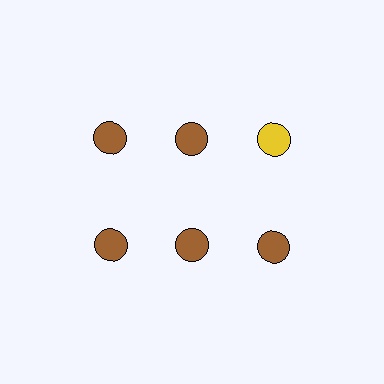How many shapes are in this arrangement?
There are 6 shapes arranged in a grid pattern.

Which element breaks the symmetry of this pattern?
The yellow circle in the top row, center column breaks the symmetry. All other shapes are brown circles.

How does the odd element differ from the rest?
It has a different color: yellow instead of brown.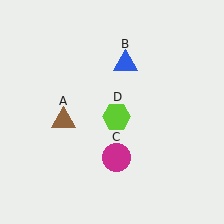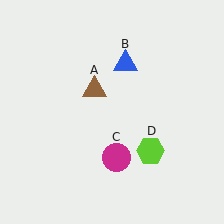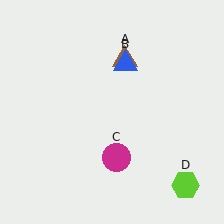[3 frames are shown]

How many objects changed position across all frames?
2 objects changed position: brown triangle (object A), lime hexagon (object D).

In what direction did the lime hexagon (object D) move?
The lime hexagon (object D) moved down and to the right.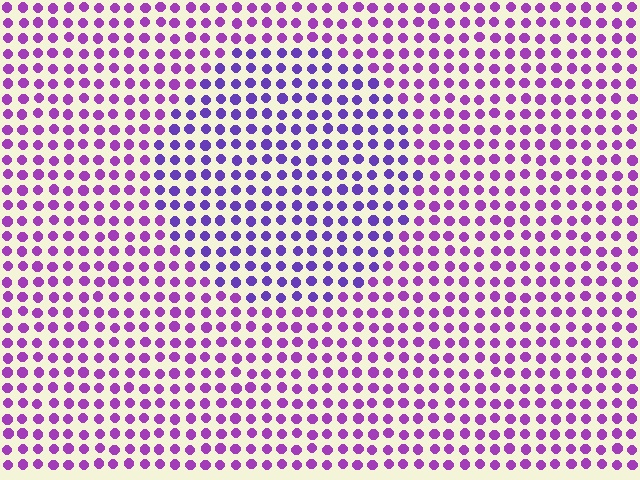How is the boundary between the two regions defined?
The boundary is defined purely by a slight shift in hue (about 29 degrees). Spacing, size, and orientation are identical on both sides.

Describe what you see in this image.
The image is filled with small purple elements in a uniform arrangement. A circle-shaped region is visible where the elements are tinted to a slightly different hue, forming a subtle color boundary.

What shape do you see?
I see a circle.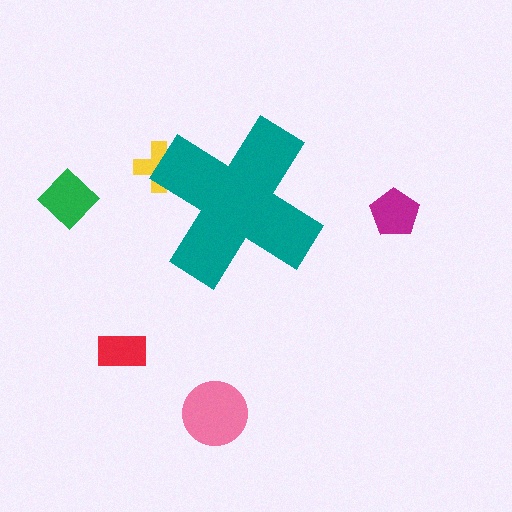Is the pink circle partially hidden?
No, the pink circle is fully visible.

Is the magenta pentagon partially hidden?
No, the magenta pentagon is fully visible.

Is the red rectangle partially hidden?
No, the red rectangle is fully visible.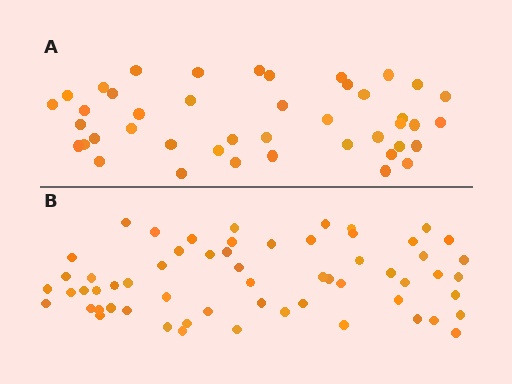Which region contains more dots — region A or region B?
Region B (the bottom region) has more dots.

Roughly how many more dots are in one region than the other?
Region B has approximately 15 more dots than region A.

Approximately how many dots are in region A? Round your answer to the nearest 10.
About 40 dots. (The exact count is 43, which rounds to 40.)